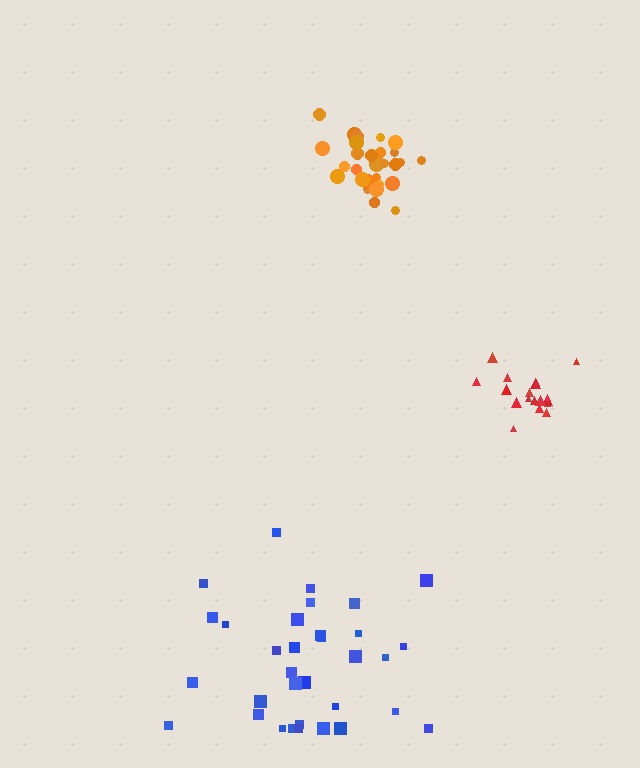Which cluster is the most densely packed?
Orange.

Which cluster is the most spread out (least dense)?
Blue.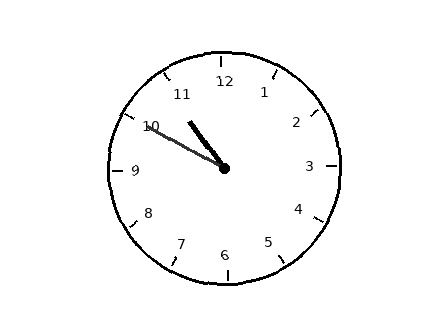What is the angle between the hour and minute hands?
Approximately 25 degrees.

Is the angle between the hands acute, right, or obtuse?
It is acute.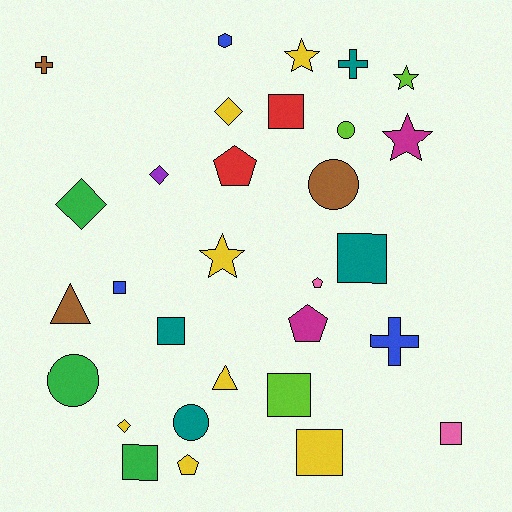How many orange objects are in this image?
There are no orange objects.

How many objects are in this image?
There are 30 objects.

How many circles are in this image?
There are 4 circles.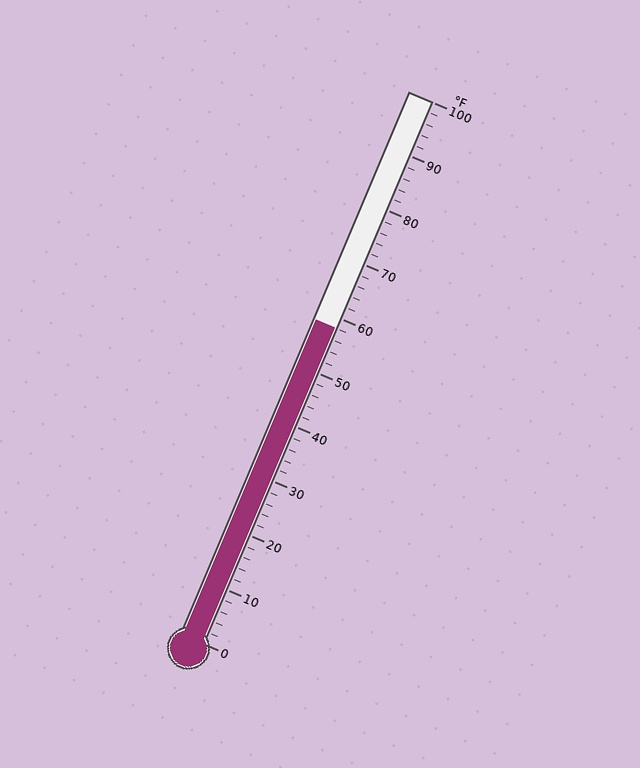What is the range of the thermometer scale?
The thermometer scale ranges from 0°F to 100°F.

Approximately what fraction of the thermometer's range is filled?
The thermometer is filled to approximately 60% of its range.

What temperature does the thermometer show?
The thermometer shows approximately 58°F.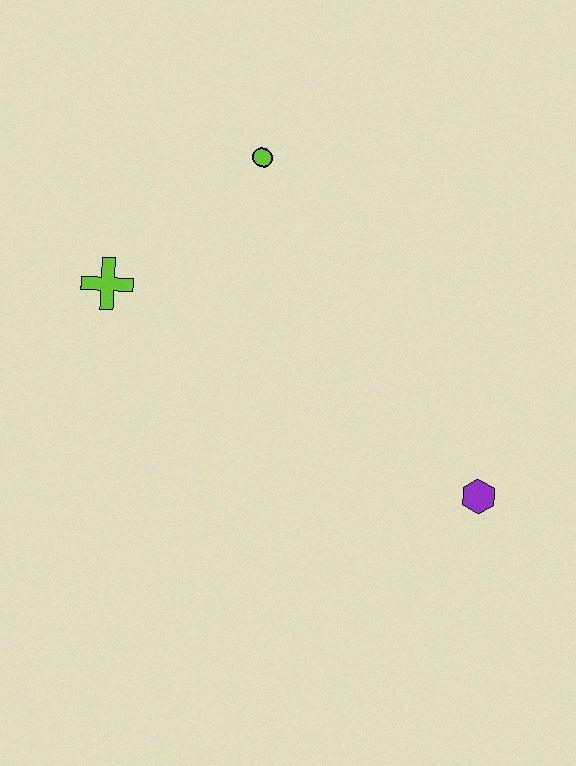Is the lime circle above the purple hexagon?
Yes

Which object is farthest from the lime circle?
The purple hexagon is farthest from the lime circle.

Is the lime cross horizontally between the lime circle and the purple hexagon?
No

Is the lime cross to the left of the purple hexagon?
Yes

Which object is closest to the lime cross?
The lime circle is closest to the lime cross.